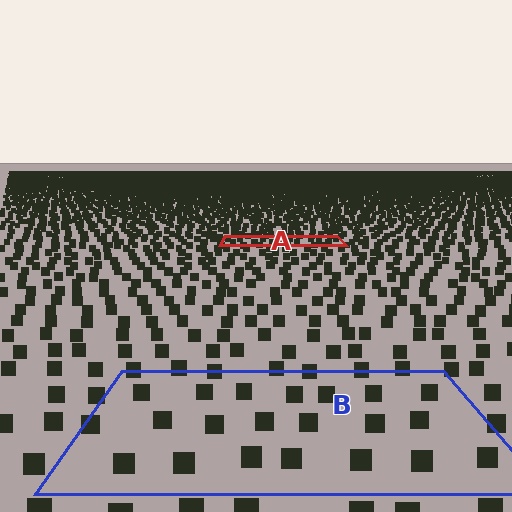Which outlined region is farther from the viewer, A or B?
Region A is farther from the viewer — the texture elements inside it appear smaller and more densely packed.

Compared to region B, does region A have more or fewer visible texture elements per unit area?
Region A has more texture elements per unit area — they are packed more densely because it is farther away.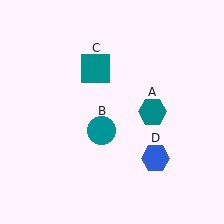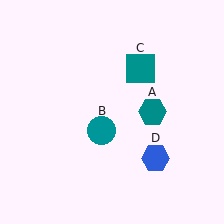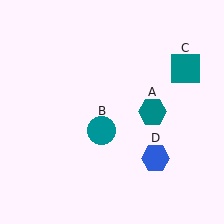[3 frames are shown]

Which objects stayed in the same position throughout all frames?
Teal hexagon (object A) and teal circle (object B) and blue hexagon (object D) remained stationary.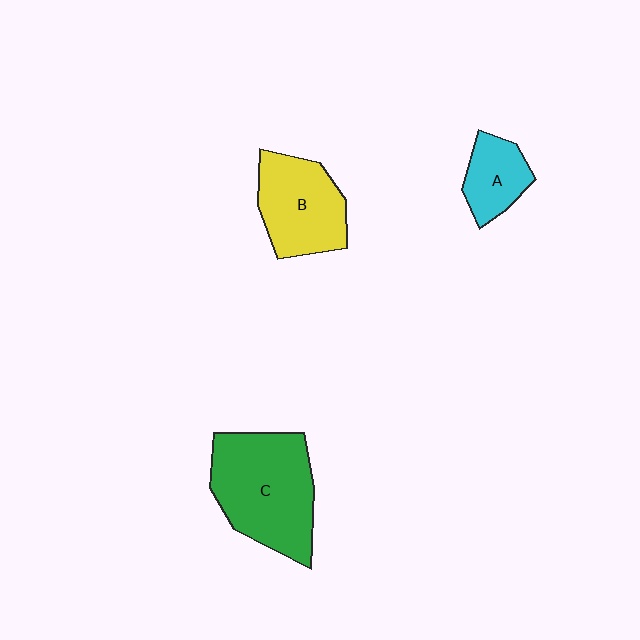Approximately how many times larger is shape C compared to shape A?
Approximately 2.4 times.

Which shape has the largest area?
Shape C (green).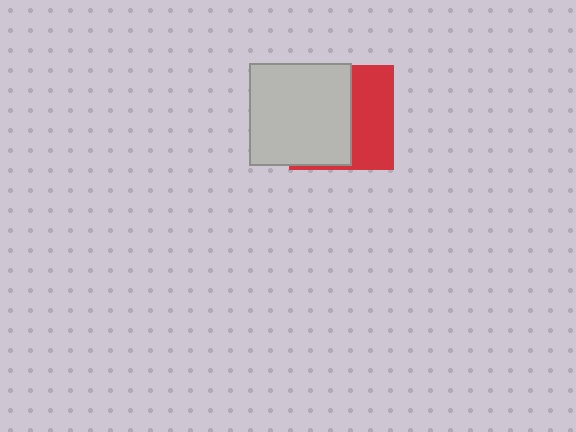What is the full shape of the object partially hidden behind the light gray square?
The partially hidden object is a red square.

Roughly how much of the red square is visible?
A small part of it is visible (roughly 43%).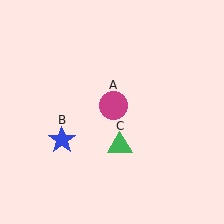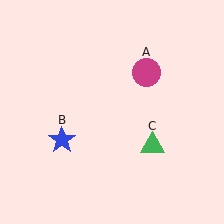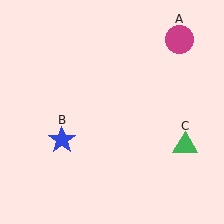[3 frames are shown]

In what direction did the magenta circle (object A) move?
The magenta circle (object A) moved up and to the right.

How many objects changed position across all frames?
2 objects changed position: magenta circle (object A), green triangle (object C).